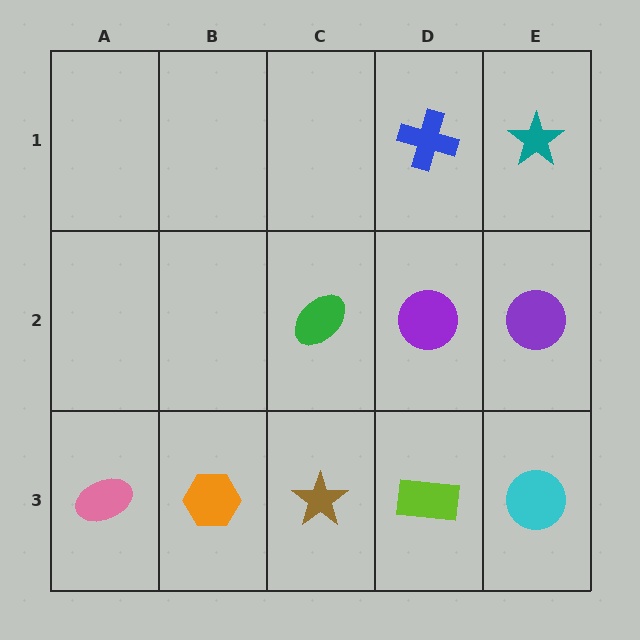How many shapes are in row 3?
5 shapes.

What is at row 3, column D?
A lime rectangle.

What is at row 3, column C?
A brown star.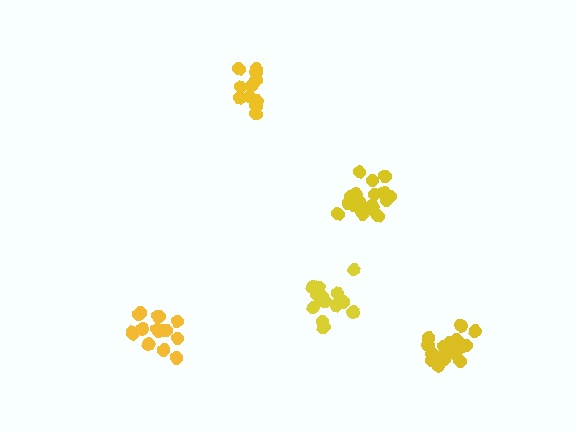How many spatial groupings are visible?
There are 5 spatial groupings.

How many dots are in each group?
Group 1: 16 dots, Group 2: 14 dots, Group 3: 18 dots, Group 4: 16 dots, Group 5: 17 dots (81 total).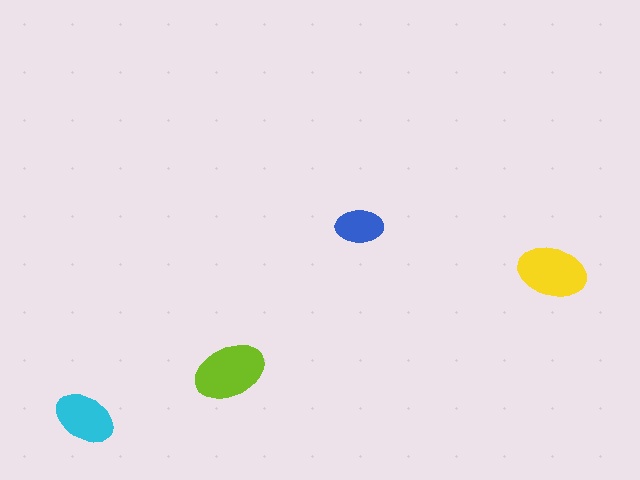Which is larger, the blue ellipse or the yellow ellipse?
The yellow one.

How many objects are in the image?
There are 4 objects in the image.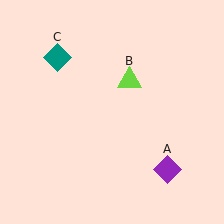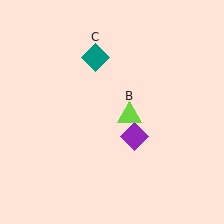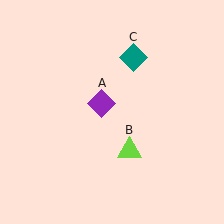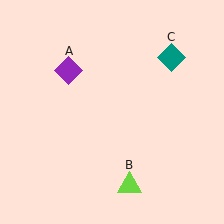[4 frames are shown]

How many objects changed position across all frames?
3 objects changed position: purple diamond (object A), lime triangle (object B), teal diamond (object C).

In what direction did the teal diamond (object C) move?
The teal diamond (object C) moved right.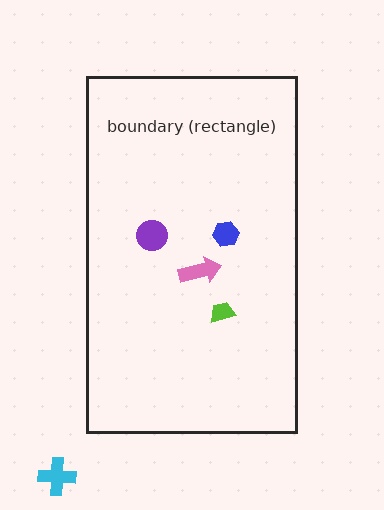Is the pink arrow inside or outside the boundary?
Inside.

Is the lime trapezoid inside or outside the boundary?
Inside.